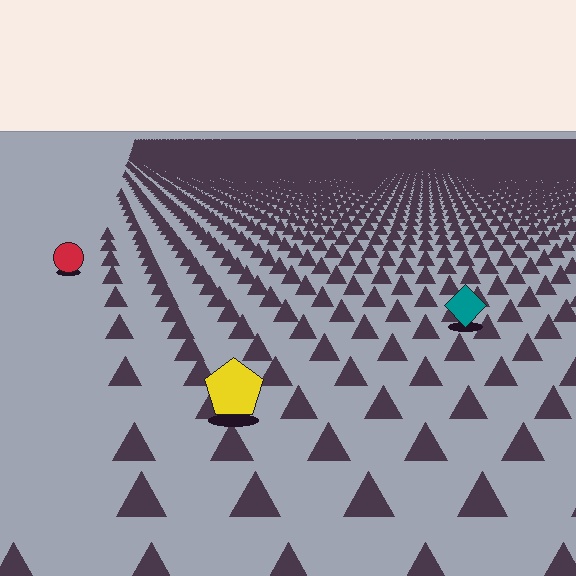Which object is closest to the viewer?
The yellow pentagon is closest. The texture marks near it are larger and more spread out.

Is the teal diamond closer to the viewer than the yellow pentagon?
No. The yellow pentagon is closer — you can tell from the texture gradient: the ground texture is coarser near it.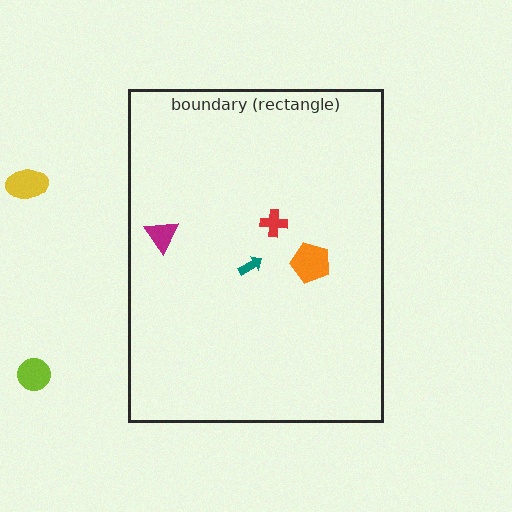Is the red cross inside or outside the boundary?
Inside.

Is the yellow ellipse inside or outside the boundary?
Outside.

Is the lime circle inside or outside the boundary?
Outside.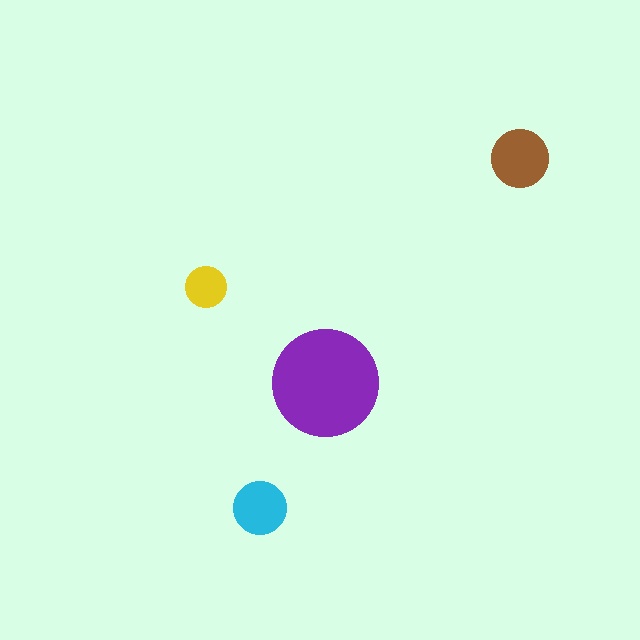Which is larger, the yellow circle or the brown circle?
The brown one.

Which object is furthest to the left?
The yellow circle is leftmost.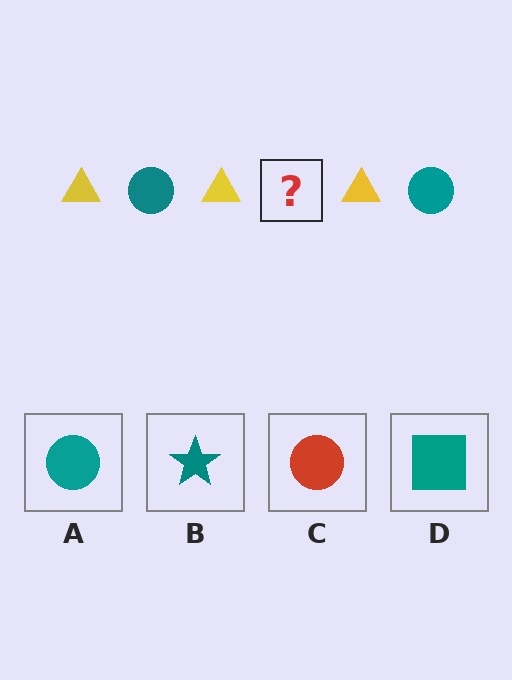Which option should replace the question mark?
Option A.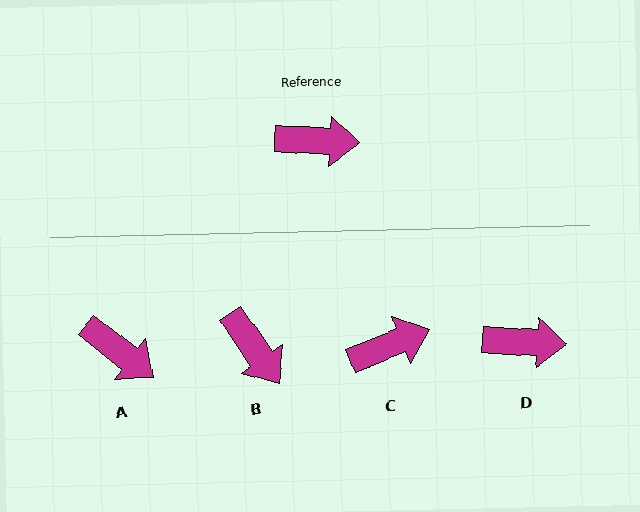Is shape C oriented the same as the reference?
No, it is off by about 25 degrees.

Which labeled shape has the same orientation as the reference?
D.